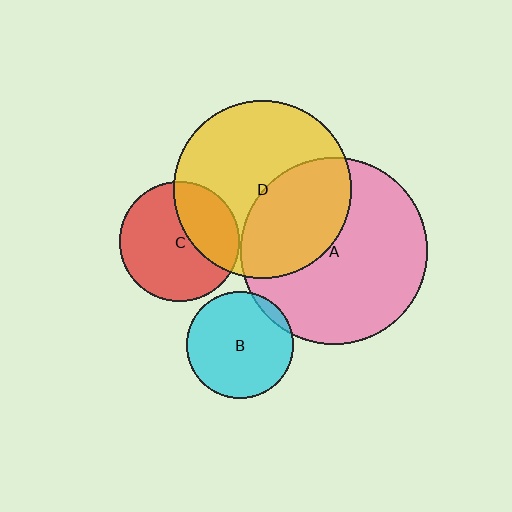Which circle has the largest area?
Circle A (pink).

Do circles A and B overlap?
Yes.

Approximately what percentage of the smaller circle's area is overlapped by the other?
Approximately 5%.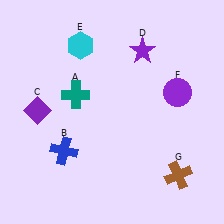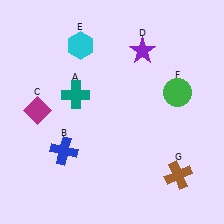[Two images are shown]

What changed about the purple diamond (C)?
In Image 1, C is purple. In Image 2, it changed to magenta.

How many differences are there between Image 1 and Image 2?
There are 2 differences between the two images.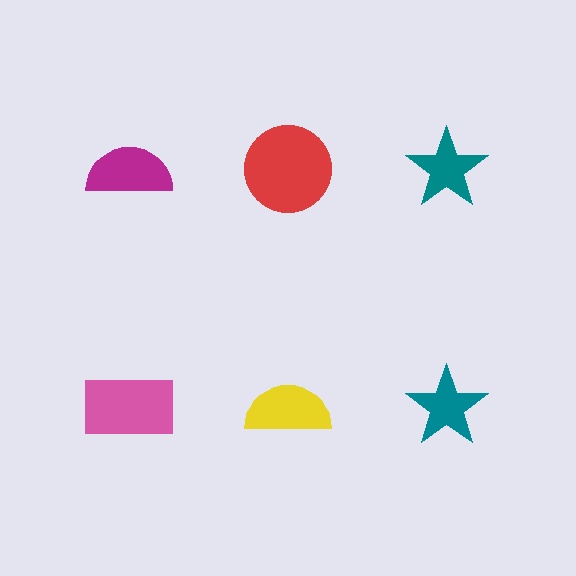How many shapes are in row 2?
3 shapes.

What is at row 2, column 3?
A teal star.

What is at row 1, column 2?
A red circle.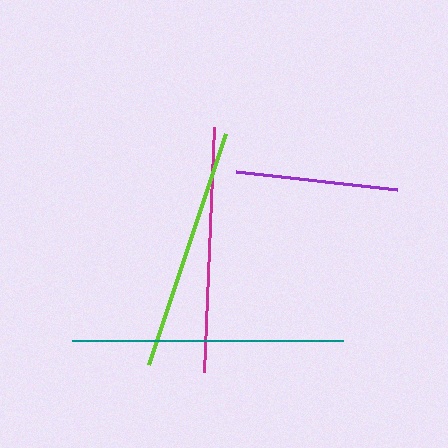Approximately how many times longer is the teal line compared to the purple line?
The teal line is approximately 1.7 times the length of the purple line.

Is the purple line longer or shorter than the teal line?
The teal line is longer than the purple line.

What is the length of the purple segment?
The purple segment is approximately 162 pixels long.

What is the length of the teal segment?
The teal segment is approximately 271 pixels long.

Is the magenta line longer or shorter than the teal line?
The teal line is longer than the magenta line.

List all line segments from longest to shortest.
From longest to shortest: teal, magenta, lime, purple.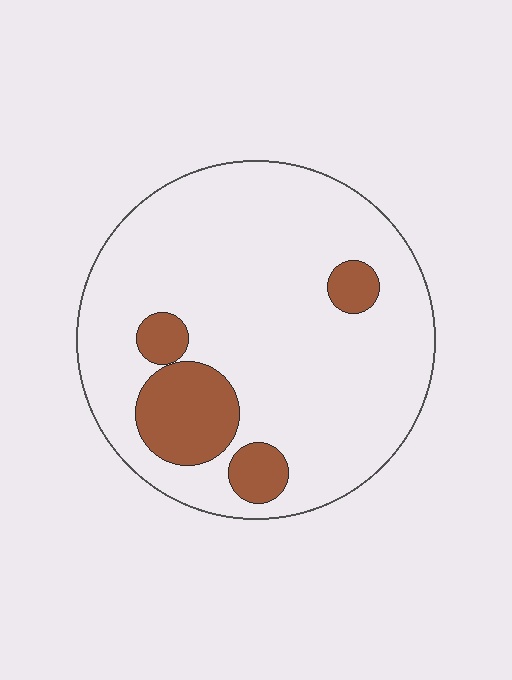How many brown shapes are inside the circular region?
4.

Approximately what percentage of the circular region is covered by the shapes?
Approximately 15%.